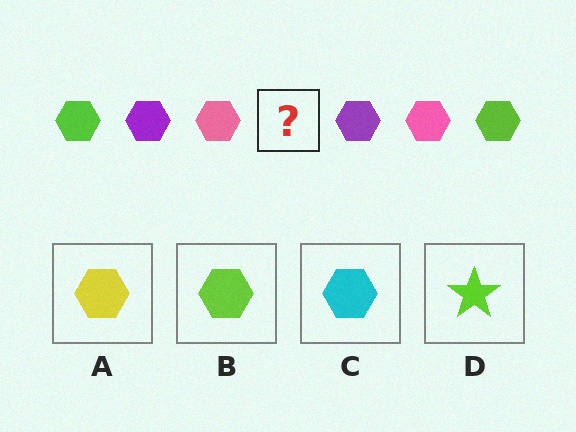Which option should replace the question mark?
Option B.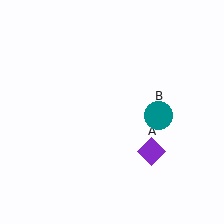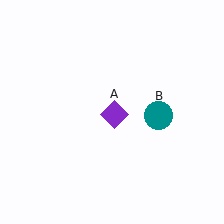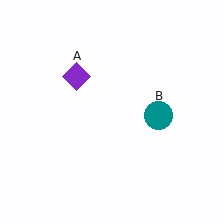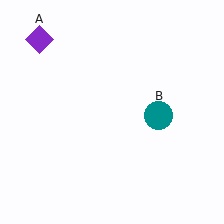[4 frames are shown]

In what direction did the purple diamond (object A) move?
The purple diamond (object A) moved up and to the left.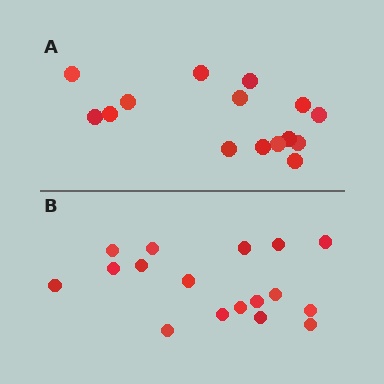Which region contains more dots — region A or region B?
Region B (the bottom region) has more dots.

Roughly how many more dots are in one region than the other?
Region B has just a few more — roughly 2 or 3 more dots than region A.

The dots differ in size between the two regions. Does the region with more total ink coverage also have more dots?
No. Region A has more total ink coverage because its dots are larger, but region B actually contains more individual dots. Total area can be misleading — the number of items is what matters here.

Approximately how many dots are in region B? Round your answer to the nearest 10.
About 20 dots. (The exact count is 17, which rounds to 20.)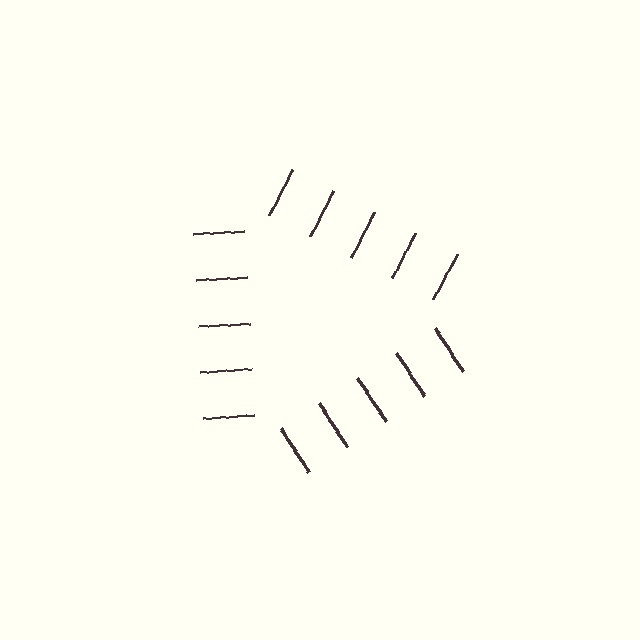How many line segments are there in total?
15 — 5 along each of the 3 edges.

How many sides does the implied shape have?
3 sides — the line-ends trace a triangle.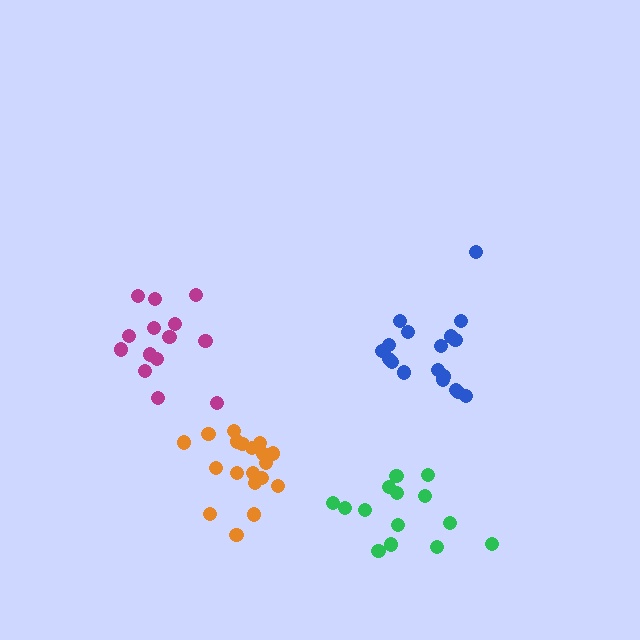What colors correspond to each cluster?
The clusters are colored: green, orange, blue, magenta.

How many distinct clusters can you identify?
There are 4 distinct clusters.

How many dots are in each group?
Group 1: 14 dots, Group 2: 19 dots, Group 3: 18 dots, Group 4: 14 dots (65 total).